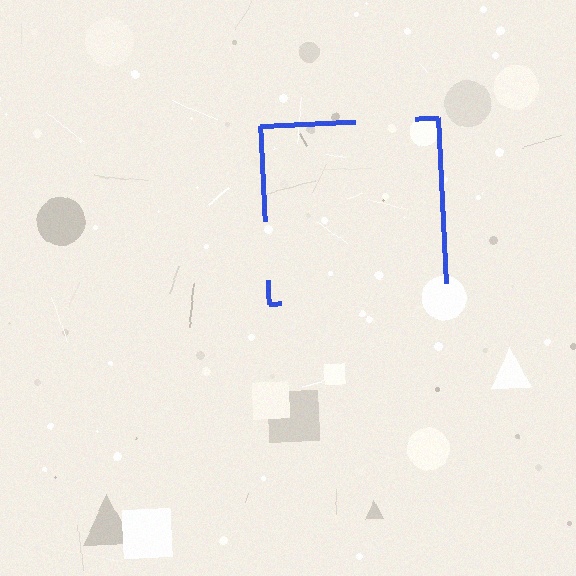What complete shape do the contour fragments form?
The contour fragments form a square.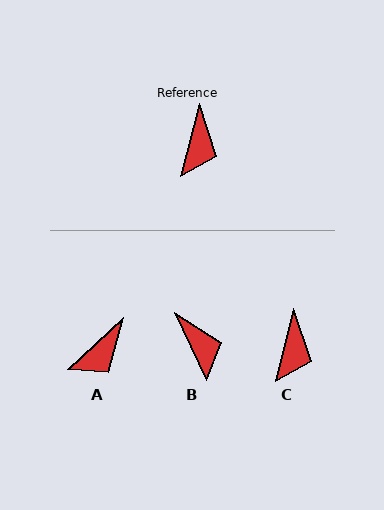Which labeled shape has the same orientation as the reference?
C.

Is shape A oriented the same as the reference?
No, it is off by about 33 degrees.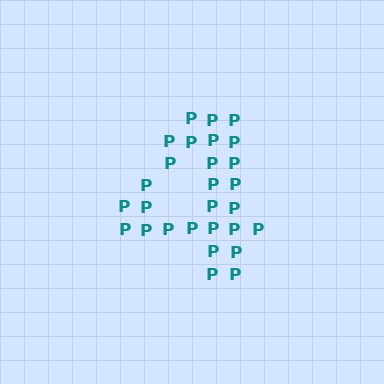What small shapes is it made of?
It is made of small letter P's.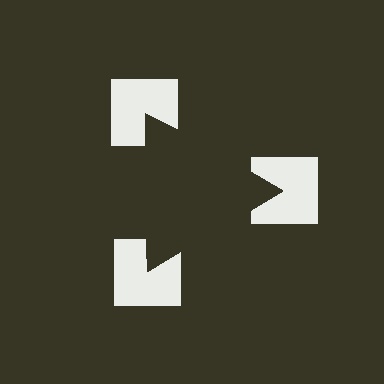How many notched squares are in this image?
There are 3 — one at each vertex of the illusory triangle.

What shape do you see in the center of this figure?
An illusory triangle — its edges are inferred from the aligned wedge cuts in the notched squares, not physically drawn.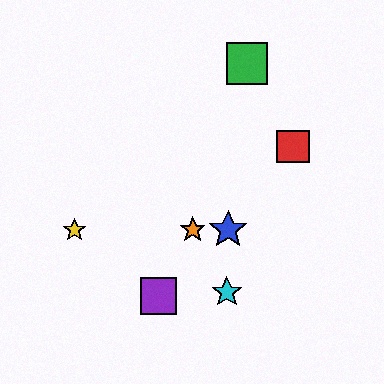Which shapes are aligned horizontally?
The blue star, the yellow star, the orange star are aligned horizontally.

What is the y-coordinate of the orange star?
The orange star is at y≈230.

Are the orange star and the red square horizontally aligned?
No, the orange star is at y≈230 and the red square is at y≈146.